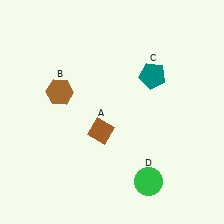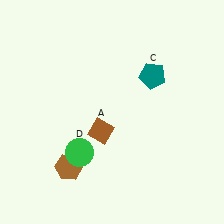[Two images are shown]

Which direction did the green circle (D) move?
The green circle (D) moved left.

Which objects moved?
The objects that moved are: the brown hexagon (B), the green circle (D).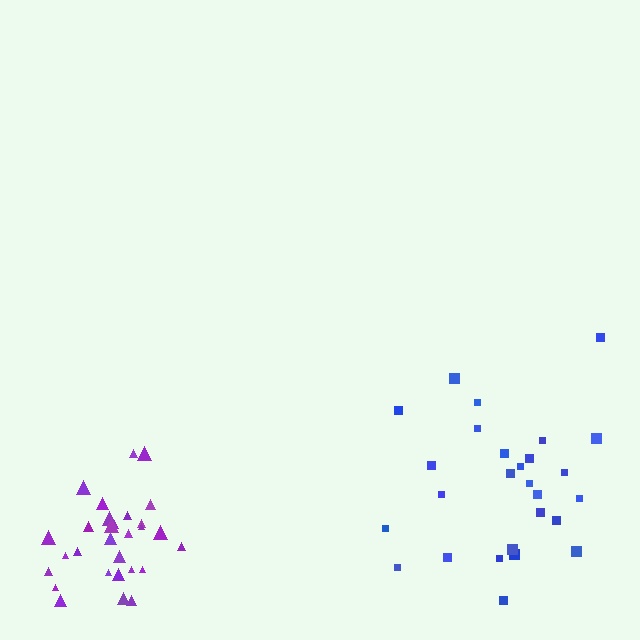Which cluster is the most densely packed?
Purple.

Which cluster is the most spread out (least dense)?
Blue.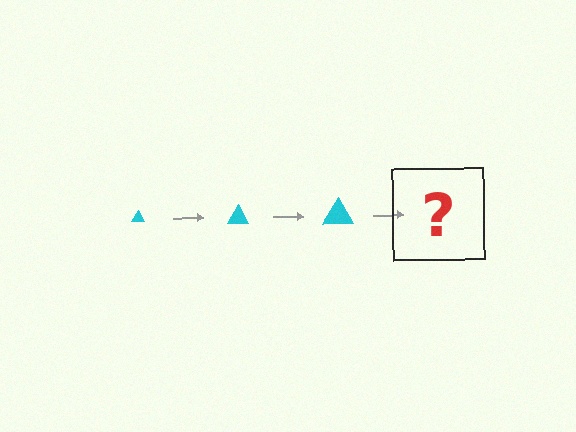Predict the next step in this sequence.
The next step is a cyan triangle, larger than the previous one.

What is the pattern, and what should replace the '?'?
The pattern is that the triangle gets progressively larger each step. The '?' should be a cyan triangle, larger than the previous one.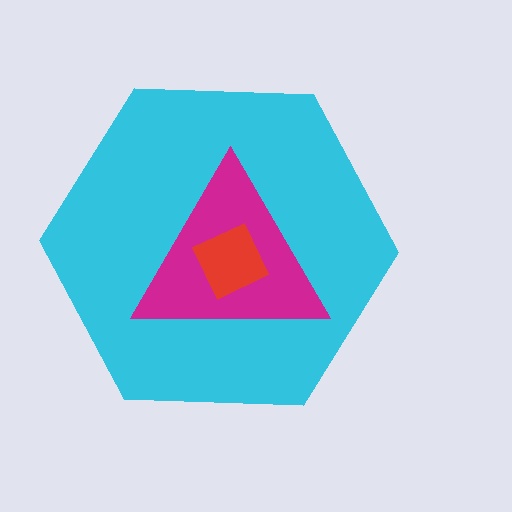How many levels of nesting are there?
3.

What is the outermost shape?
The cyan hexagon.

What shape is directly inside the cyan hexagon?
The magenta triangle.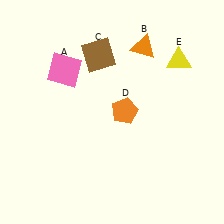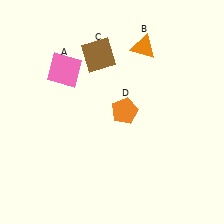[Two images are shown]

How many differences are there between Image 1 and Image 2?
There is 1 difference between the two images.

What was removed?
The yellow triangle (E) was removed in Image 2.